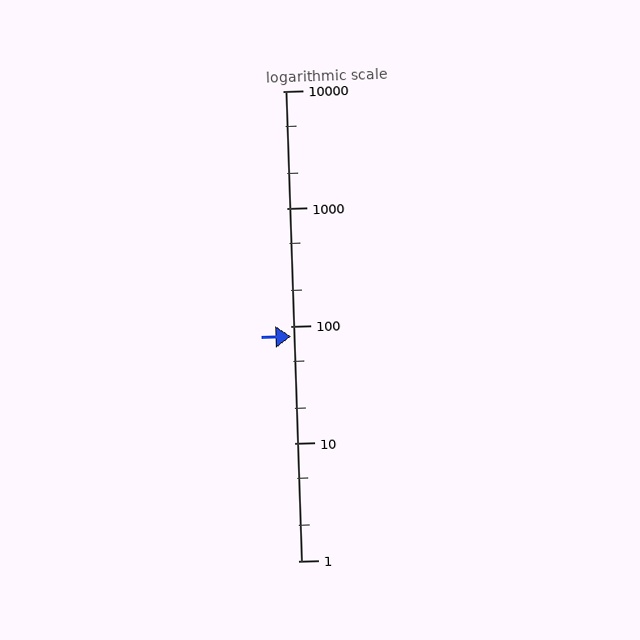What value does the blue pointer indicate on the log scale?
The pointer indicates approximately 81.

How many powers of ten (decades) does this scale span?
The scale spans 4 decades, from 1 to 10000.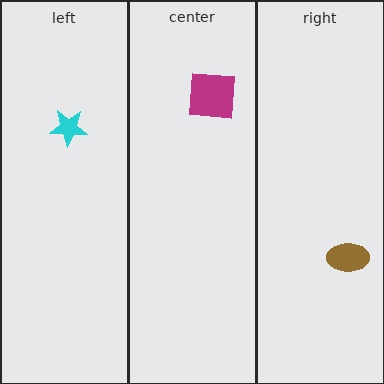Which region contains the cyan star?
The left region.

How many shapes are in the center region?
1.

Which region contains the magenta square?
The center region.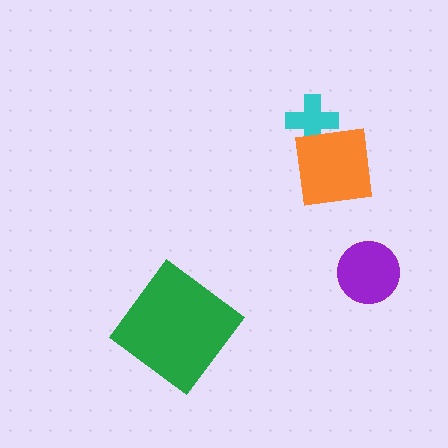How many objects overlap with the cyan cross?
1 object overlaps with the cyan cross.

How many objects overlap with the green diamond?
0 objects overlap with the green diamond.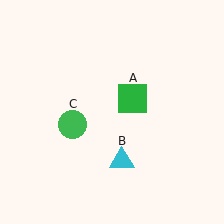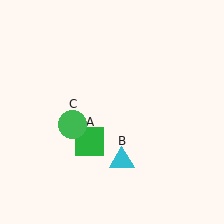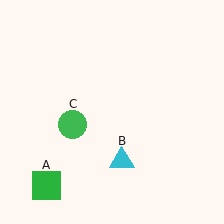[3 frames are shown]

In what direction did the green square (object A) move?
The green square (object A) moved down and to the left.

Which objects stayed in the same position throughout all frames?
Cyan triangle (object B) and green circle (object C) remained stationary.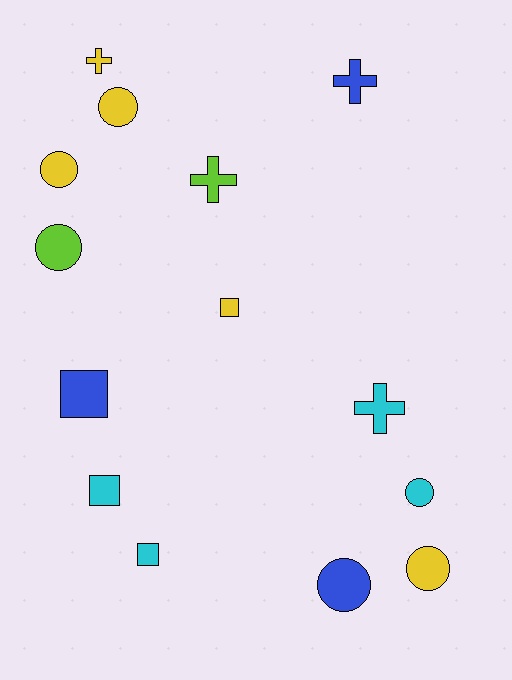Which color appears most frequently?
Yellow, with 5 objects.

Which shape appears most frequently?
Circle, with 6 objects.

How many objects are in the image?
There are 14 objects.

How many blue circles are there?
There is 1 blue circle.